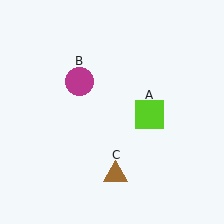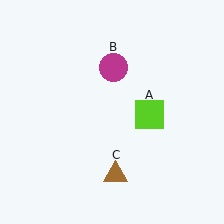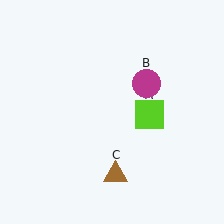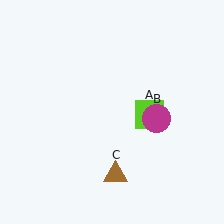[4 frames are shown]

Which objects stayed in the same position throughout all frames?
Lime square (object A) and brown triangle (object C) remained stationary.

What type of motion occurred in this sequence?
The magenta circle (object B) rotated clockwise around the center of the scene.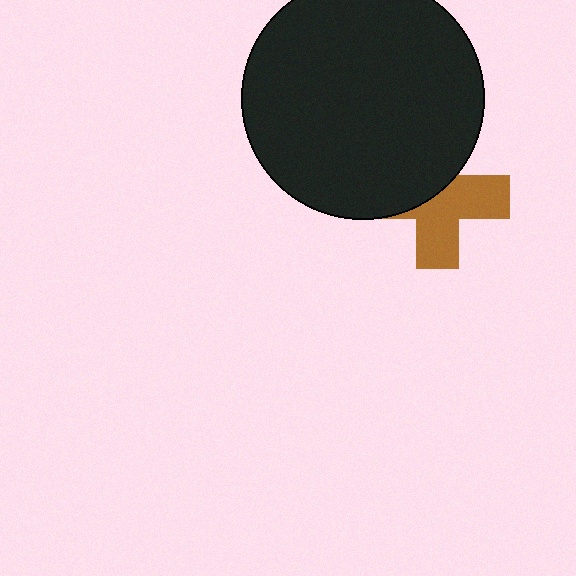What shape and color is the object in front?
The object in front is a black circle.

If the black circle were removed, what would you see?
You would see the complete brown cross.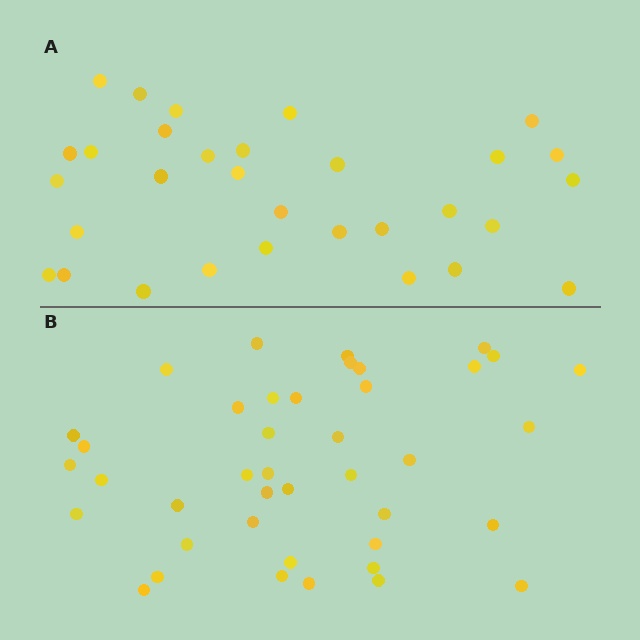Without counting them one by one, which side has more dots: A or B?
Region B (the bottom region) has more dots.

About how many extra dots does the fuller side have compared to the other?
Region B has roughly 10 or so more dots than region A.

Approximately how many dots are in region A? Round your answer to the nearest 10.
About 30 dots. (The exact count is 31, which rounds to 30.)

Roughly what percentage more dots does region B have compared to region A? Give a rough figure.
About 30% more.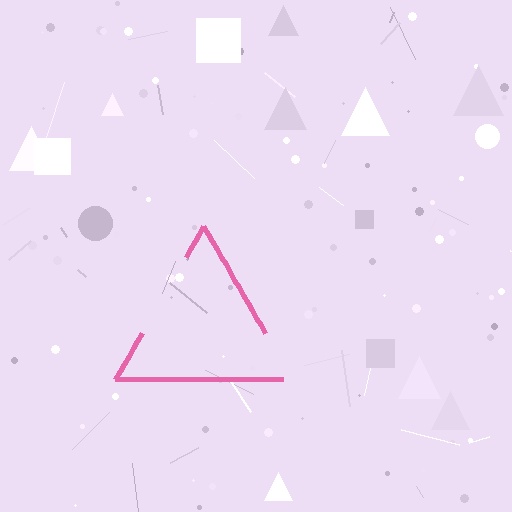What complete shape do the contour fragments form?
The contour fragments form a triangle.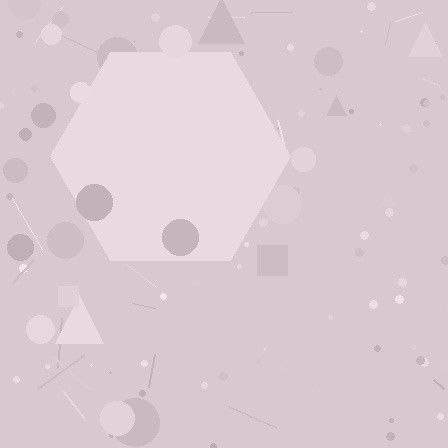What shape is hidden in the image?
A hexagon is hidden in the image.